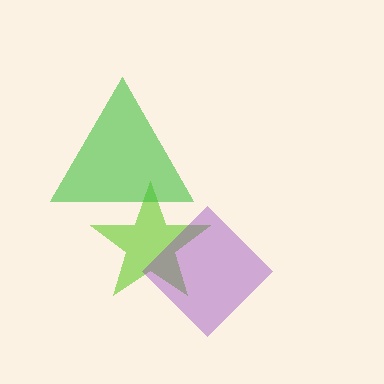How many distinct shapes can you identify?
There are 3 distinct shapes: a lime star, a purple diamond, a green triangle.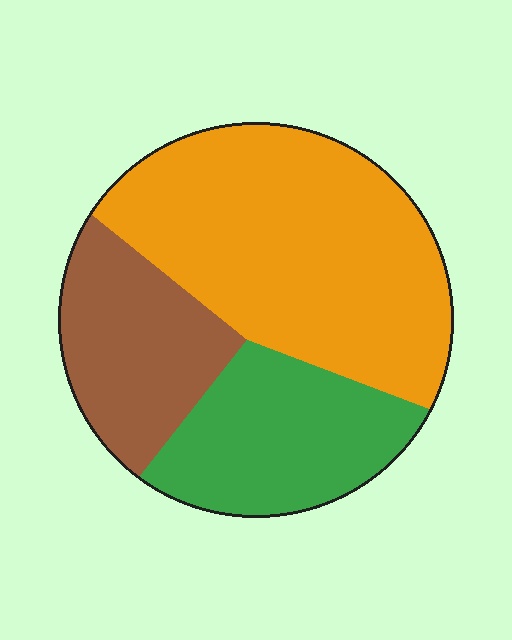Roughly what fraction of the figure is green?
Green covers roughly 25% of the figure.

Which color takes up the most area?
Orange, at roughly 50%.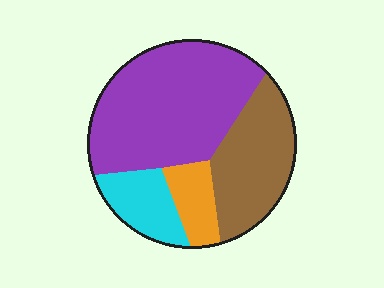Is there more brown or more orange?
Brown.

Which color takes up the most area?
Purple, at roughly 50%.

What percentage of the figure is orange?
Orange takes up less than a sixth of the figure.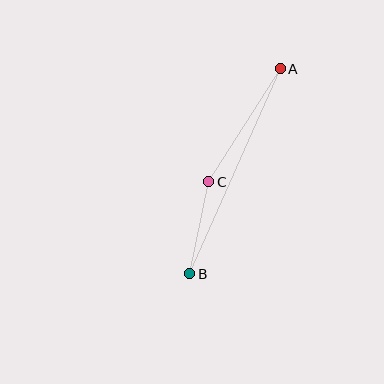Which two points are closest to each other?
Points B and C are closest to each other.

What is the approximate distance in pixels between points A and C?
The distance between A and C is approximately 134 pixels.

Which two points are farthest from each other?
Points A and B are farthest from each other.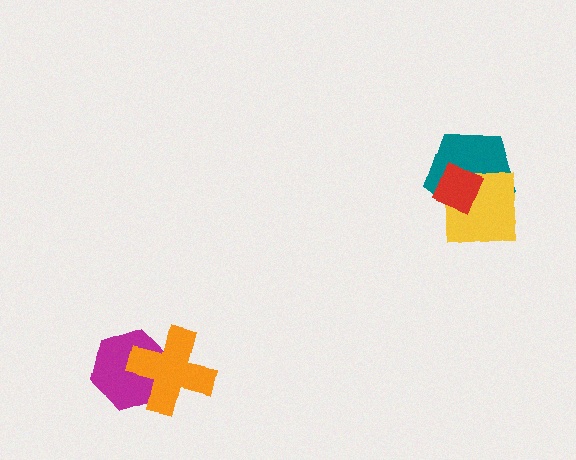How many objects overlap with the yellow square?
2 objects overlap with the yellow square.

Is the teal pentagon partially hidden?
Yes, it is partially covered by another shape.